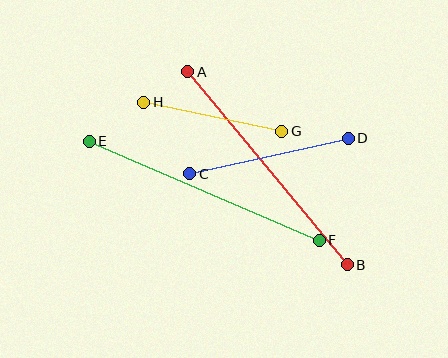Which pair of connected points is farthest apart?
Points E and F are farthest apart.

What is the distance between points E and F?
The distance is approximately 250 pixels.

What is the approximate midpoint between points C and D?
The midpoint is at approximately (269, 156) pixels.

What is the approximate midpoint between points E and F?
The midpoint is at approximately (204, 191) pixels.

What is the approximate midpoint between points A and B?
The midpoint is at approximately (267, 168) pixels.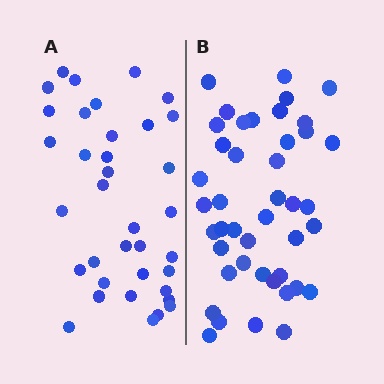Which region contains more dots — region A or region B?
Region B (the right region) has more dots.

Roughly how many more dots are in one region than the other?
Region B has roughly 8 or so more dots than region A.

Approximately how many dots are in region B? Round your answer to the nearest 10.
About 40 dots. (The exact count is 43, which rounds to 40.)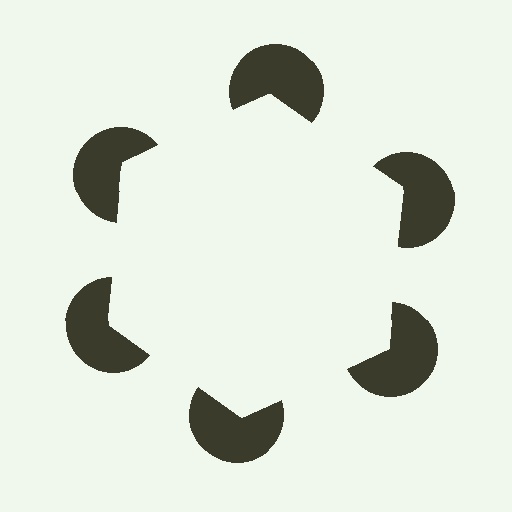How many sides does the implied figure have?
6 sides.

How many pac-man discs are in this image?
There are 6 — one at each vertex of the illusory hexagon.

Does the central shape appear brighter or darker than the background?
It typically appears slightly brighter than the background, even though no actual brightness change is drawn.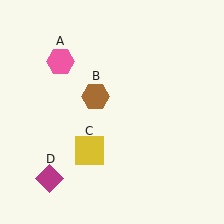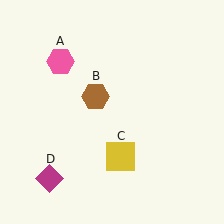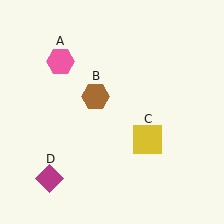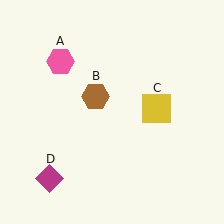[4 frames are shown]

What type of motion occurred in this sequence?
The yellow square (object C) rotated counterclockwise around the center of the scene.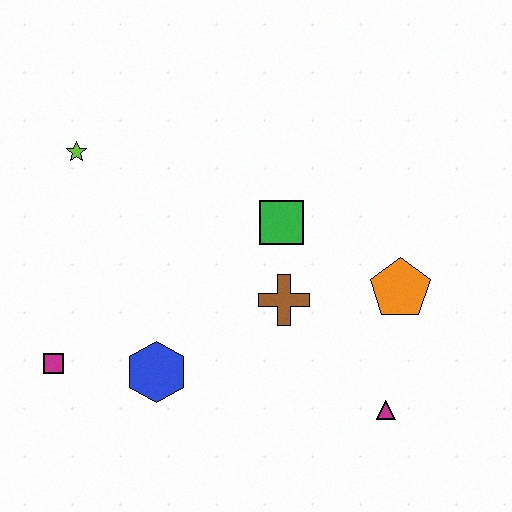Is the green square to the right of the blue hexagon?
Yes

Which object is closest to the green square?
The brown cross is closest to the green square.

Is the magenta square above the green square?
No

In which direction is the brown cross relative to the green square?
The brown cross is below the green square.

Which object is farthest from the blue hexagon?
The orange pentagon is farthest from the blue hexagon.